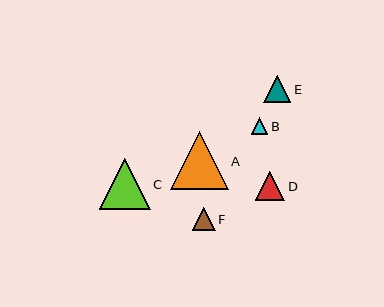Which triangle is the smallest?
Triangle B is the smallest with a size of approximately 16 pixels.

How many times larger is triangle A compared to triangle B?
Triangle A is approximately 3.5 times the size of triangle B.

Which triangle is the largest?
Triangle A is the largest with a size of approximately 58 pixels.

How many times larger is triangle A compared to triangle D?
Triangle A is approximately 2.0 times the size of triangle D.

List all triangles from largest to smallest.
From largest to smallest: A, C, D, E, F, B.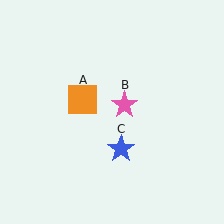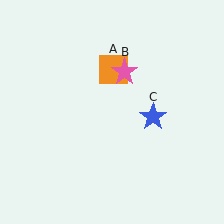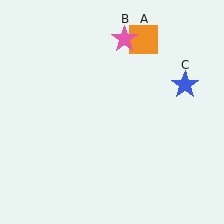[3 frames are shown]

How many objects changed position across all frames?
3 objects changed position: orange square (object A), pink star (object B), blue star (object C).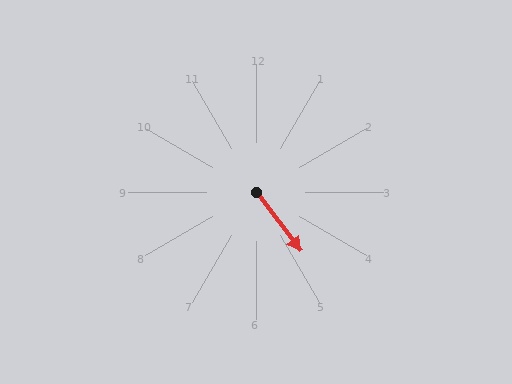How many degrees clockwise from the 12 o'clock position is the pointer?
Approximately 143 degrees.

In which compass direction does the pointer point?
Southeast.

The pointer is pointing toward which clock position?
Roughly 5 o'clock.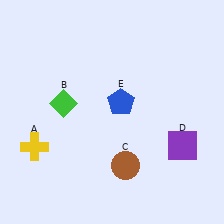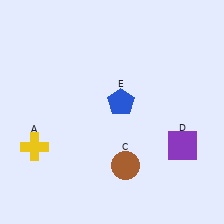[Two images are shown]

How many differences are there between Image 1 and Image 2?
There is 1 difference between the two images.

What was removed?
The green diamond (B) was removed in Image 2.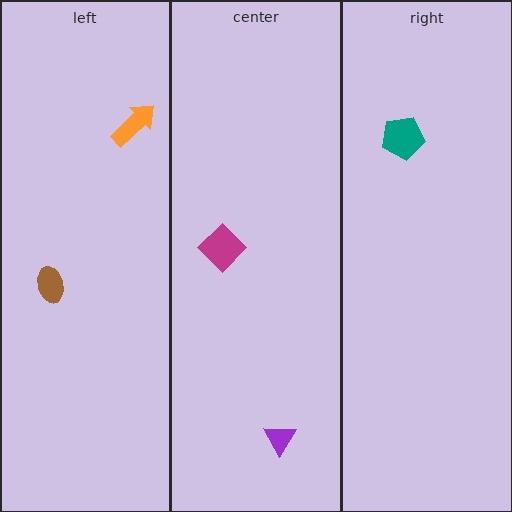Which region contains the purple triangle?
The center region.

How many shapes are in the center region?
2.